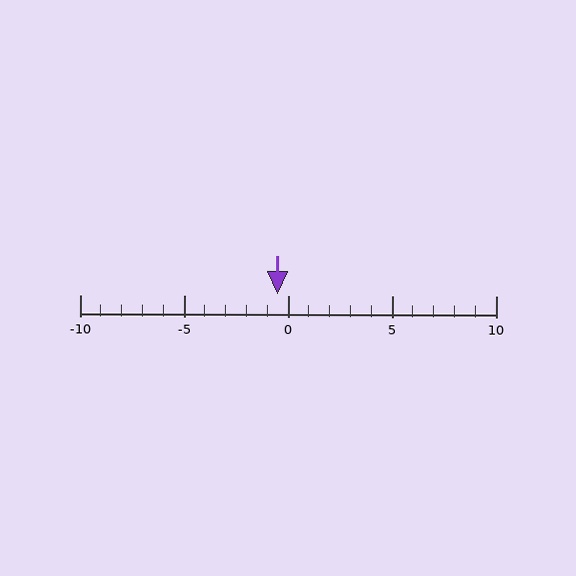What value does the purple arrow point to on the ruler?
The purple arrow points to approximately 0.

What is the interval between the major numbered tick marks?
The major tick marks are spaced 5 units apart.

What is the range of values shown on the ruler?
The ruler shows values from -10 to 10.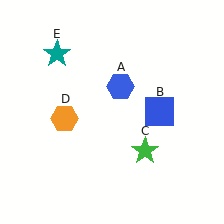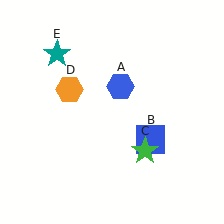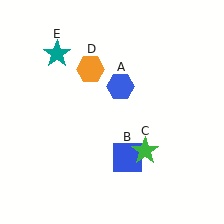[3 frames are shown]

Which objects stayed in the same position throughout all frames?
Blue hexagon (object A) and green star (object C) and teal star (object E) remained stationary.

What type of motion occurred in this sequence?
The blue square (object B), orange hexagon (object D) rotated clockwise around the center of the scene.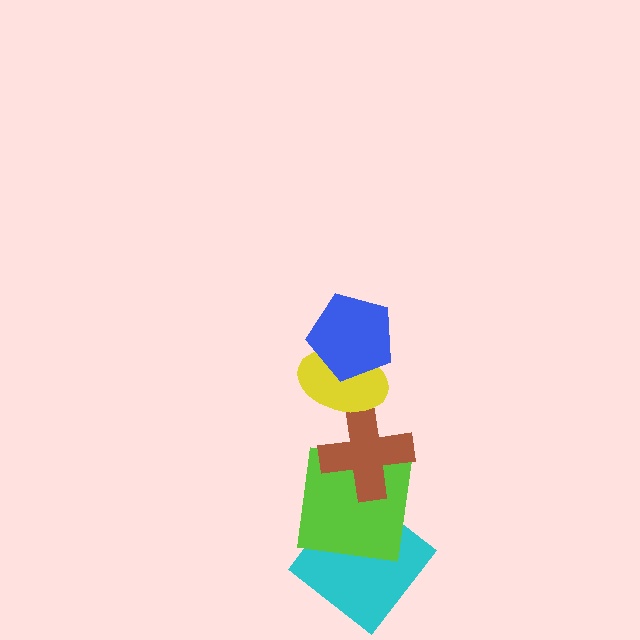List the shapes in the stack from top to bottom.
From top to bottom: the blue pentagon, the yellow ellipse, the brown cross, the lime square, the cyan diamond.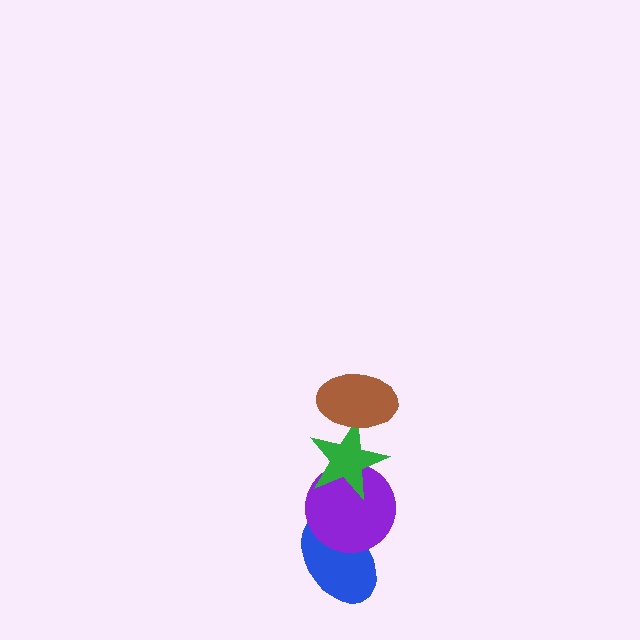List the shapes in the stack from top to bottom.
From top to bottom: the brown ellipse, the green star, the purple circle, the blue ellipse.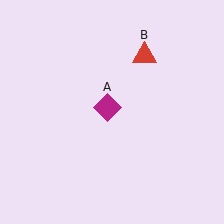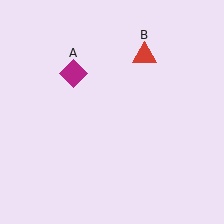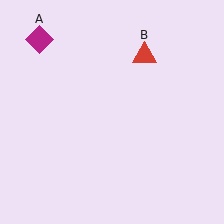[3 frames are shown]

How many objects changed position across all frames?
1 object changed position: magenta diamond (object A).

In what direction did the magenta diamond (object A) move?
The magenta diamond (object A) moved up and to the left.